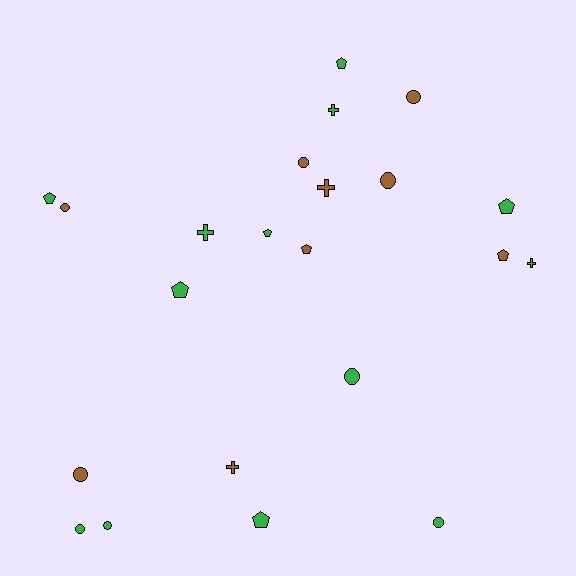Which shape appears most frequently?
Circle, with 9 objects.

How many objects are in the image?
There are 22 objects.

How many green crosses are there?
There are 3 green crosses.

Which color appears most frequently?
Green, with 13 objects.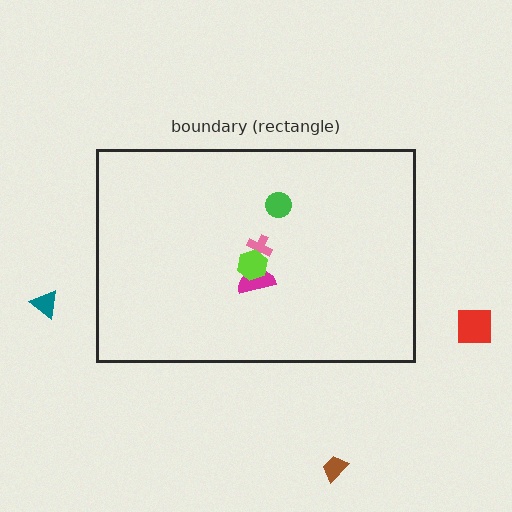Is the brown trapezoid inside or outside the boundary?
Outside.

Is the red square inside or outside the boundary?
Outside.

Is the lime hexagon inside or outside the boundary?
Inside.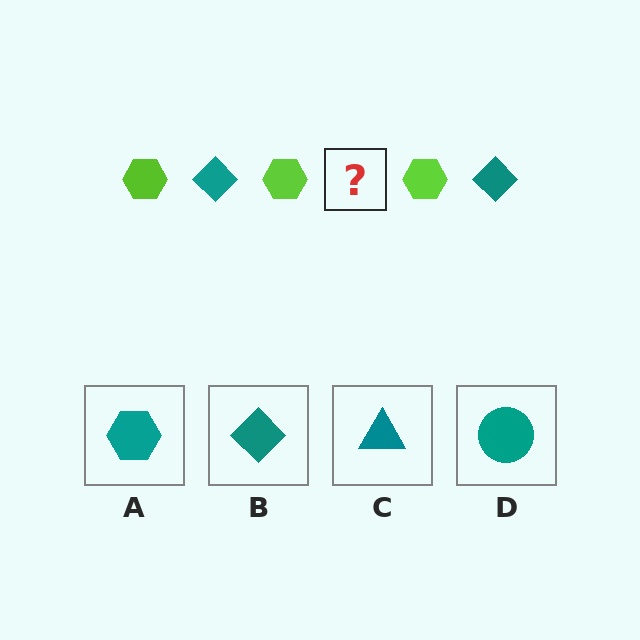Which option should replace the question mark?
Option B.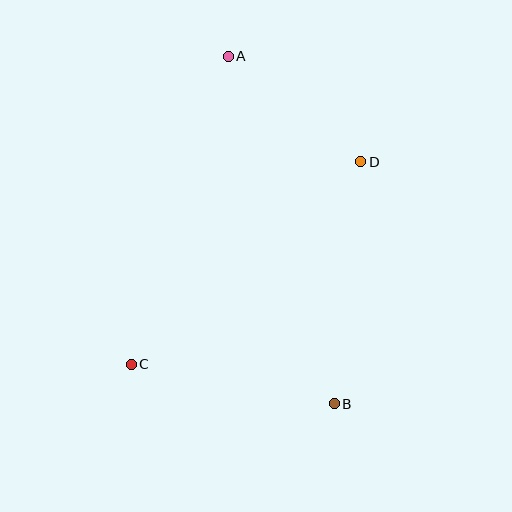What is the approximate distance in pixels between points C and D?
The distance between C and D is approximately 306 pixels.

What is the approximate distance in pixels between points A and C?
The distance between A and C is approximately 323 pixels.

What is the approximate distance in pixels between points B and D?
The distance between B and D is approximately 244 pixels.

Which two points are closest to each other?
Points A and D are closest to each other.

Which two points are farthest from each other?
Points A and B are farthest from each other.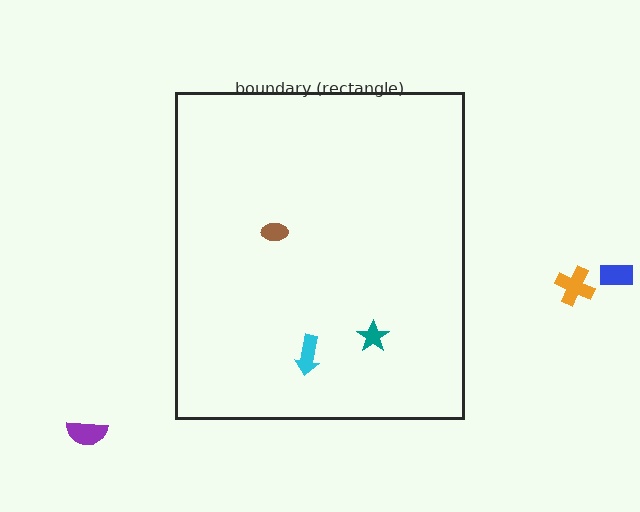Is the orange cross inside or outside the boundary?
Outside.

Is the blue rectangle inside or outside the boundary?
Outside.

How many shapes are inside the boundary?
3 inside, 3 outside.